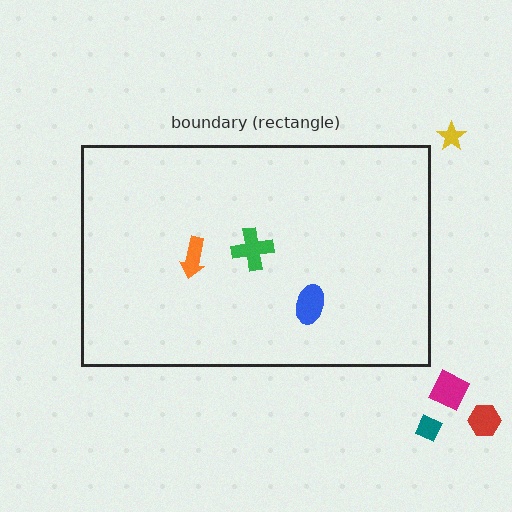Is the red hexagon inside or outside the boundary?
Outside.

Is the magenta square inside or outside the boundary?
Outside.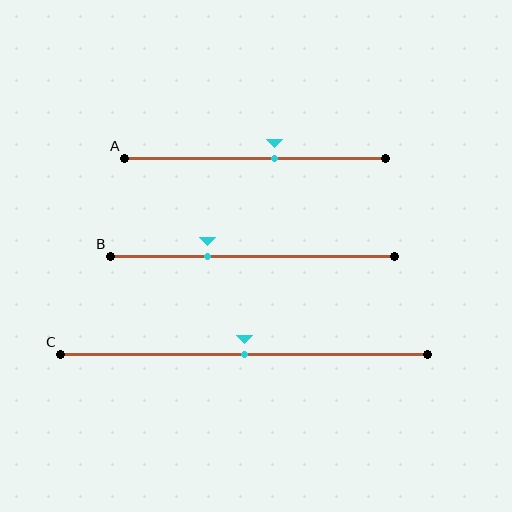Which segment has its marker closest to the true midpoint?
Segment C has its marker closest to the true midpoint.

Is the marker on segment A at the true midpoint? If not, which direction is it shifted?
No, the marker on segment A is shifted to the right by about 7% of the segment length.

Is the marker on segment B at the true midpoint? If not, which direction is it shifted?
No, the marker on segment B is shifted to the left by about 16% of the segment length.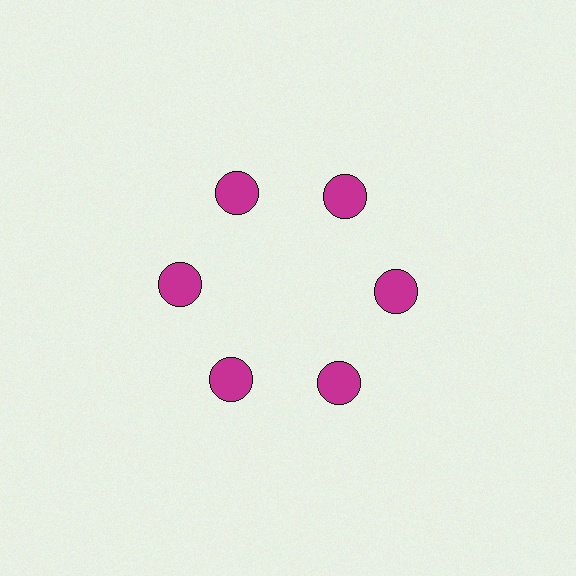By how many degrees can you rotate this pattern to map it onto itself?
The pattern maps onto itself every 60 degrees of rotation.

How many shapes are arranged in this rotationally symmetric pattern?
There are 6 shapes, arranged in 6 groups of 1.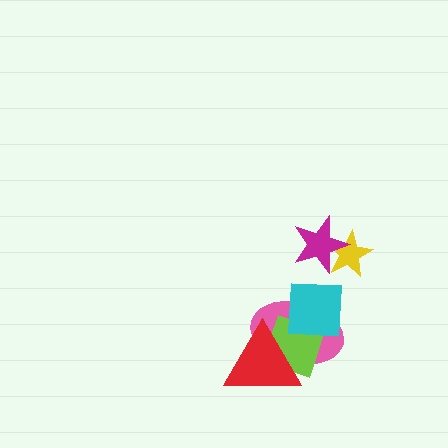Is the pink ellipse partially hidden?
Yes, it is partially covered by another shape.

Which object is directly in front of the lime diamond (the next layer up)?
The cyan square is directly in front of the lime diamond.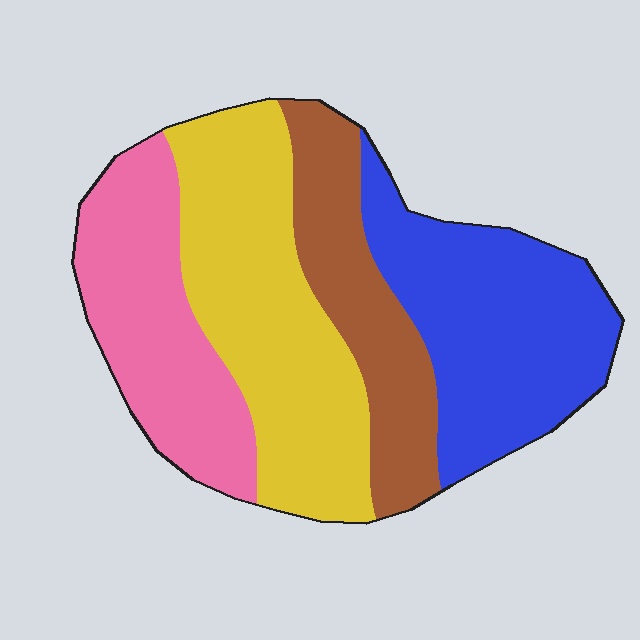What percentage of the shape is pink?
Pink takes up about one fifth (1/5) of the shape.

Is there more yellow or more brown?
Yellow.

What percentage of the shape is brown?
Brown takes up about one fifth (1/5) of the shape.